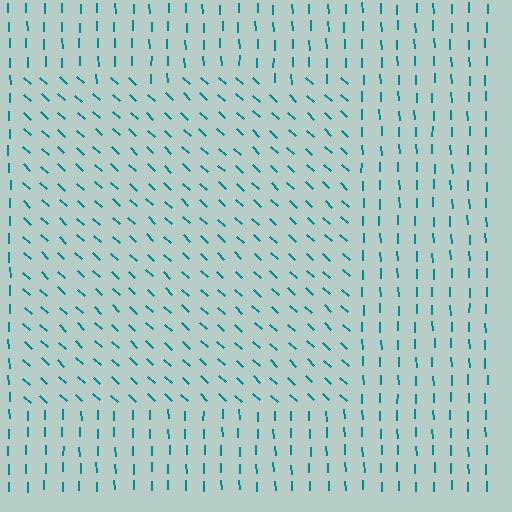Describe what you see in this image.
The image is filled with small teal line segments. A rectangle region in the image has lines oriented differently from the surrounding lines, creating a visible texture boundary.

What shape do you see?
I see a rectangle.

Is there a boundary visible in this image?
Yes, there is a texture boundary formed by a change in line orientation.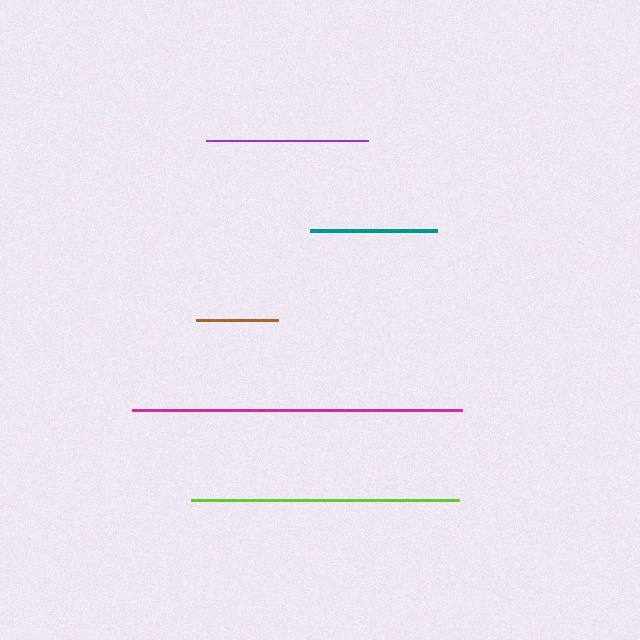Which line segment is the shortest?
The brown line is the shortest at approximately 82 pixels.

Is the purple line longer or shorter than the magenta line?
The magenta line is longer than the purple line.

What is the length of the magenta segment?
The magenta segment is approximately 330 pixels long.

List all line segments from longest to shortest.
From longest to shortest: magenta, lime, purple, teal, brown.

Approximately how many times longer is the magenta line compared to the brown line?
The magenta line is approximately 4.0 times the length of the brown line.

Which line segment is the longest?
The magenta line is the longest at approximately 330 pixels.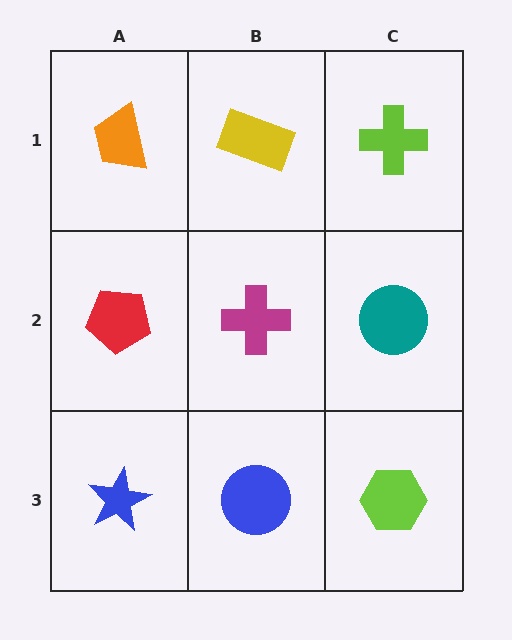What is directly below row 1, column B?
A magenta cross.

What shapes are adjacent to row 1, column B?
A magenta cross (row 2, column B), an orange trapezoid (row 1, column A), a lime cross (row 1, column C).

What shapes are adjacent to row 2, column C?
A lime cross (row 1, column C), a lime hexagon (row 3, column C), a magenta cross (row 2, column B).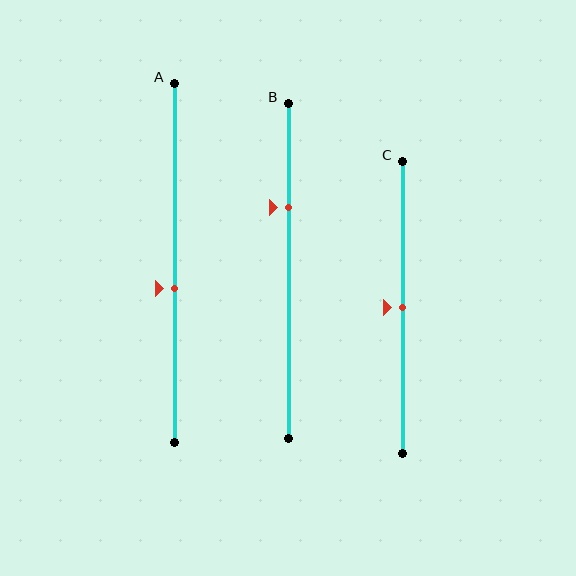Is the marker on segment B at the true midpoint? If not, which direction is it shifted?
No, the marker on segment B is shifted upward by about 19% of the segment length.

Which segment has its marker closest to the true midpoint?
Segment C has its marker closest to the true midpoint.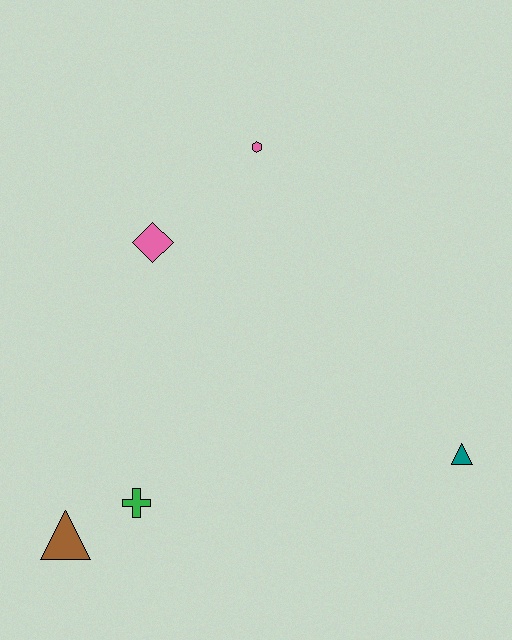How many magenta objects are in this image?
There are no magenta objects.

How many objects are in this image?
There are 5 objects.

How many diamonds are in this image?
There is 1 diamond.